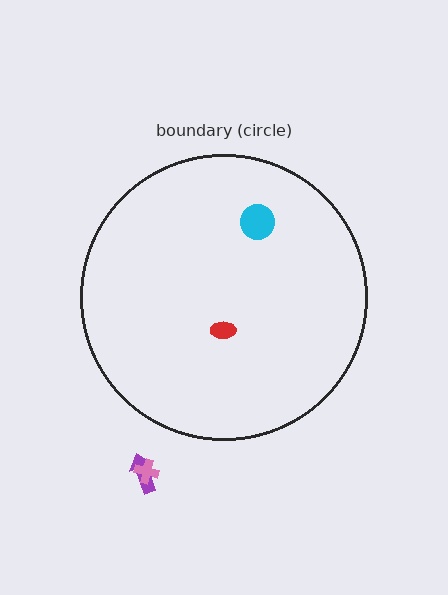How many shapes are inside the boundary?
2 inside, 2 outside.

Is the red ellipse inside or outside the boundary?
Inside.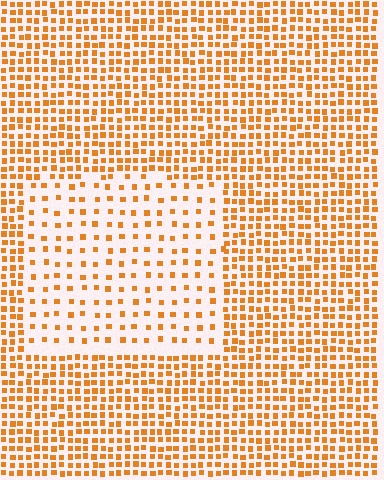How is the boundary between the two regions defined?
The boundary is defined by a change in element density (approximately 2.4x ratio). All elements are the same color, size, and shape.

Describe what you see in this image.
The image contains small orange elements arranged at two different densities. A rectangle-shaped region is visible where the elements are less densely packed than the surrounding area.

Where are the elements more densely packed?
The elements are more densely packed outside the rectangle boundary.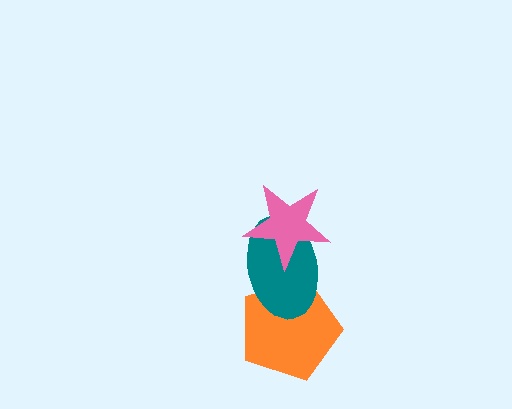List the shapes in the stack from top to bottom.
From top to bottom: the pink star, the teal ellipse, the orange pentagon.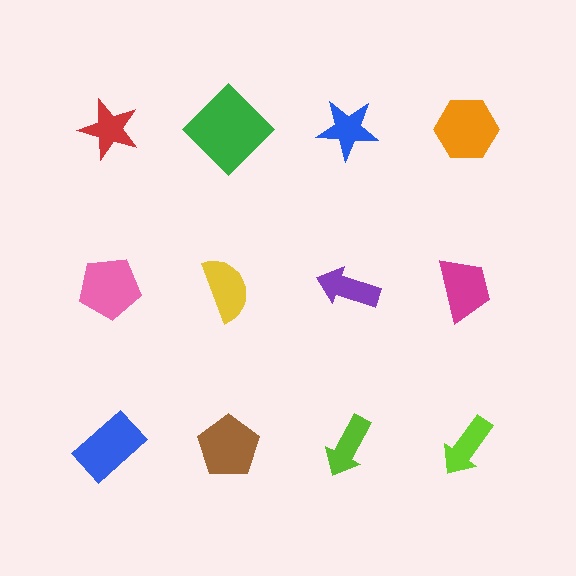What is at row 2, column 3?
A purple arrow.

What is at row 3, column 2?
A brown pentagon.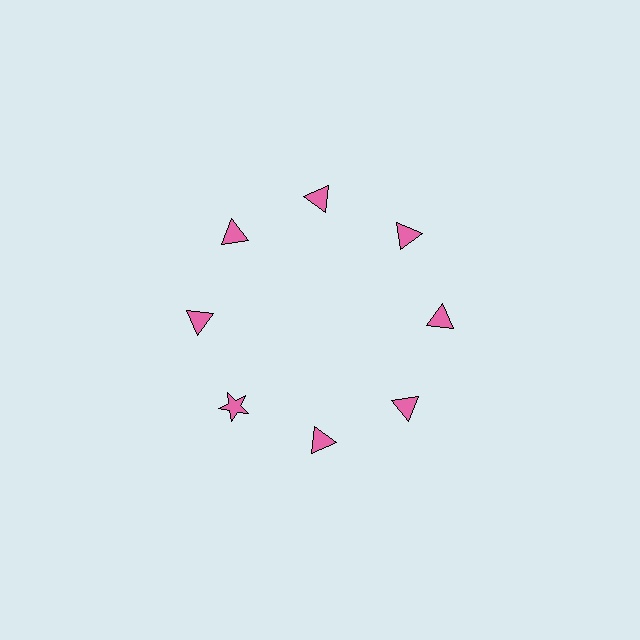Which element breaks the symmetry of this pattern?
The pink star at roughly the 8 o'clock position breaks the symmetry. All other shapes are pink triangles.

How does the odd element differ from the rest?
It has a different shape: star instead of triangle.